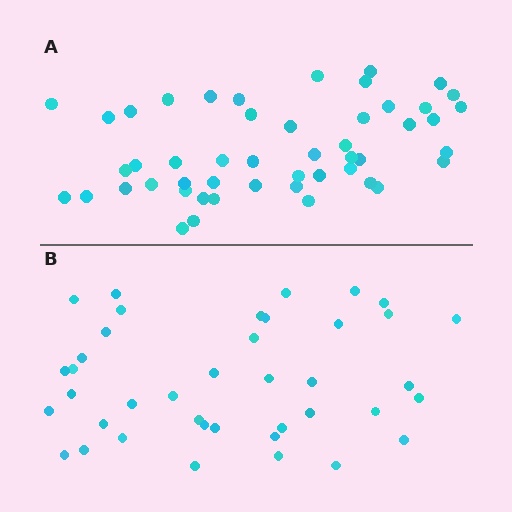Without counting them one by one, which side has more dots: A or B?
Region A (the top region) has more dots.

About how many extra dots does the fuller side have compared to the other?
Region A has roughly 8 or so more dots than region B.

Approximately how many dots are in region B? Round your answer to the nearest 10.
About 40 dots.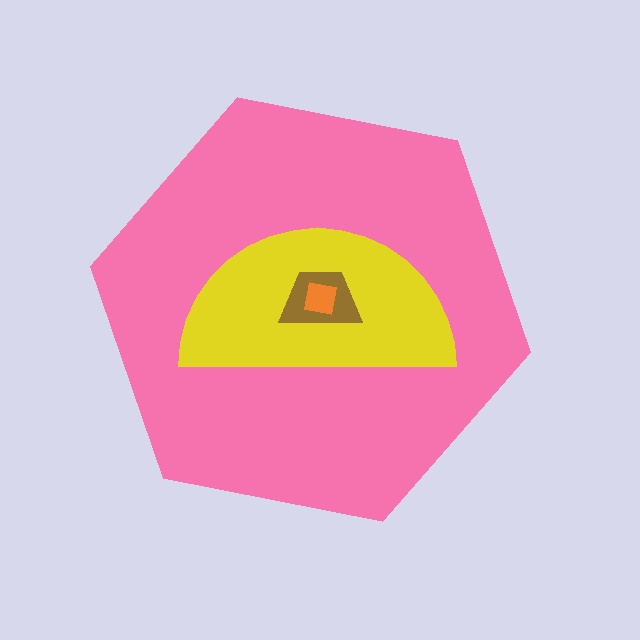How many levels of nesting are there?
4.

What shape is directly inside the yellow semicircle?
The brown trapezoid.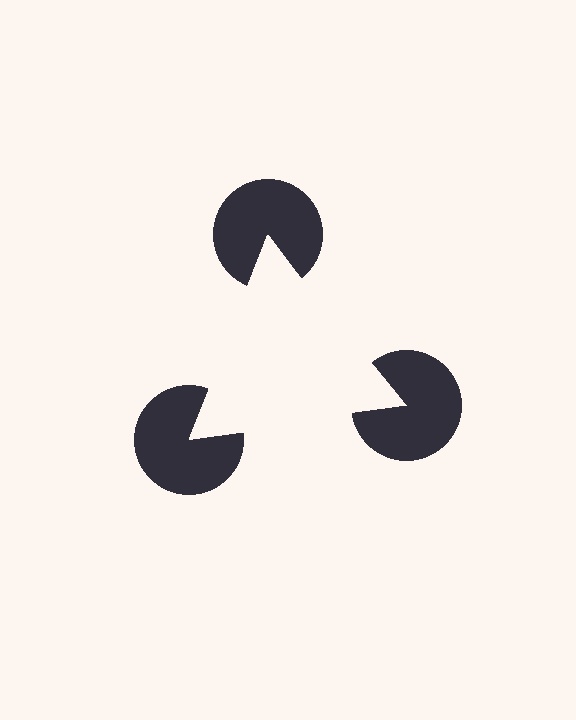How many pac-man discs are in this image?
There are 3 — one at each vertex of the illusory triangle.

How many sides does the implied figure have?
3 sides.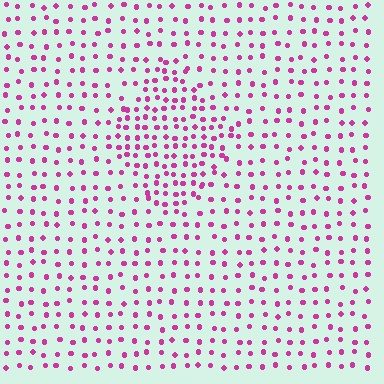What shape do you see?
I see a diamond.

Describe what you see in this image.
The image contains small magenta elements arranged at two different densities. A diamond-shaped region is visible where the elements are more densely packed than the surrounding area.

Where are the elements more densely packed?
The elements are more densely packed inside the diamond boundary.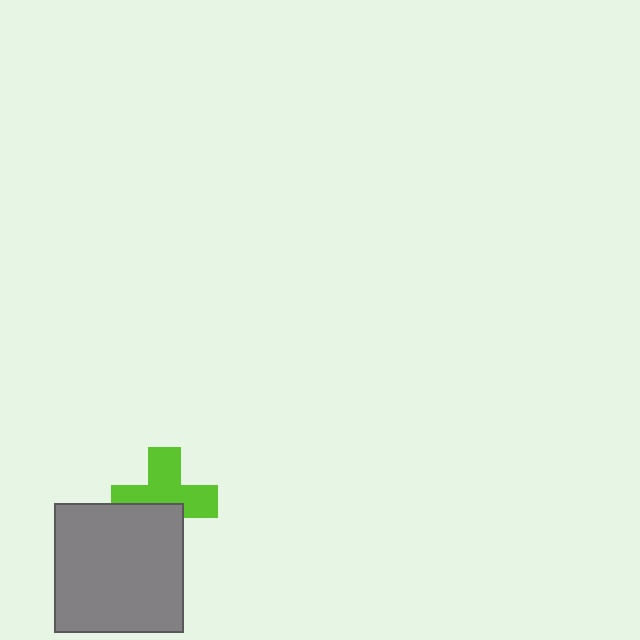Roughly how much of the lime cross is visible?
About half of it is visible (roughly 62%).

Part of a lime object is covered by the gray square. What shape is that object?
It is a cross.